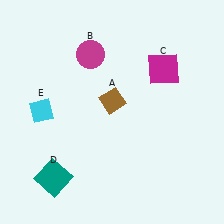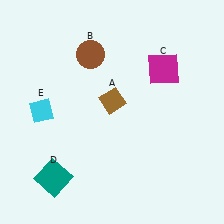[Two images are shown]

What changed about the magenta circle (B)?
In Image 1, B is magenta. In Image 2, it changed to brown.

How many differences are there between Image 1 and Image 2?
There is 1 difference between the two images.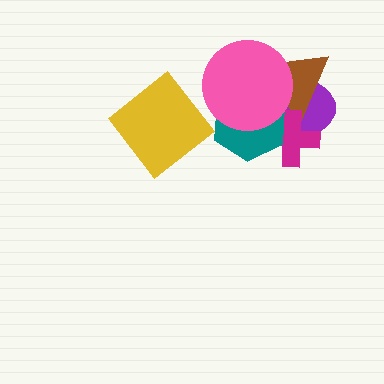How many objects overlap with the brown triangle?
4 objects overlap with the brown triangle.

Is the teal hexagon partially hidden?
Yes, it is partially covered by another shape.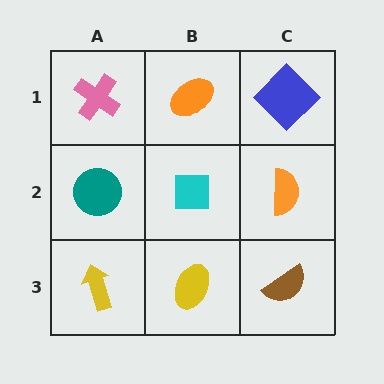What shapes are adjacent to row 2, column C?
A blue diamond (row 1, column C), a brown semicircle (row 3, column C), a cyan square (row 2, column B).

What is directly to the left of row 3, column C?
A yellow ellipse.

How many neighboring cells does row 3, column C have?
2.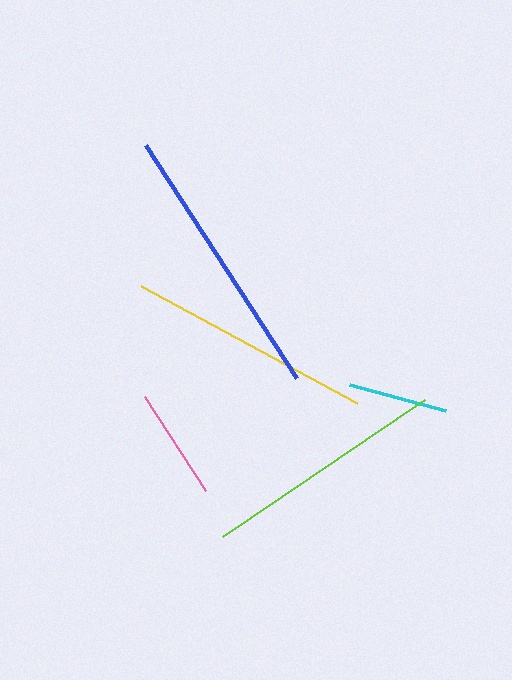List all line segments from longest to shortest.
From longest to shortest: blue, yellow, lime, pink, cyan.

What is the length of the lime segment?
The lime segment is approximately 244 pixels long.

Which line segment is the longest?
The blue line is the longest at approximately 278 pixels.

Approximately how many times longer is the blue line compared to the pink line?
The blue line is approximately 2.5 times the length of the pink line.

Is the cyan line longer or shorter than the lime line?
The lime line is longer than the cyan line.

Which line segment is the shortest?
The cyan line is the shortest at approximately 99 pixels.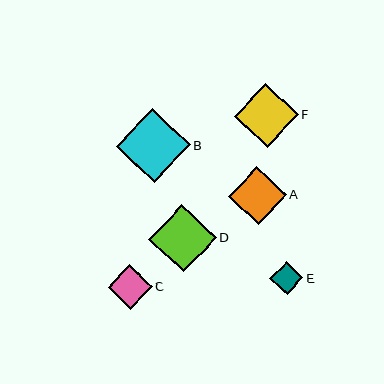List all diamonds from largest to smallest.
From largest to smallest: B, D, F, A, C, E.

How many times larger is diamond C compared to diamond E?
Diamond C is approximately 1.3 times the size of diamond E.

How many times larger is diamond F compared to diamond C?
Diamond F is approximately 1.4 times the size of diamond C.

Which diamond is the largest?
Diamond B is the largest with a size of approximately 74 pixels.